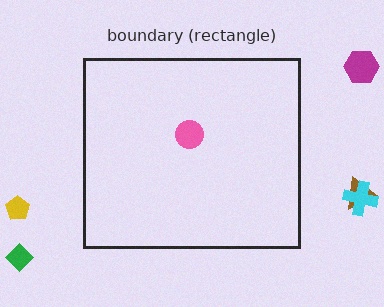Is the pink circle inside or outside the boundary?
Inside.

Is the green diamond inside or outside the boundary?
Outside.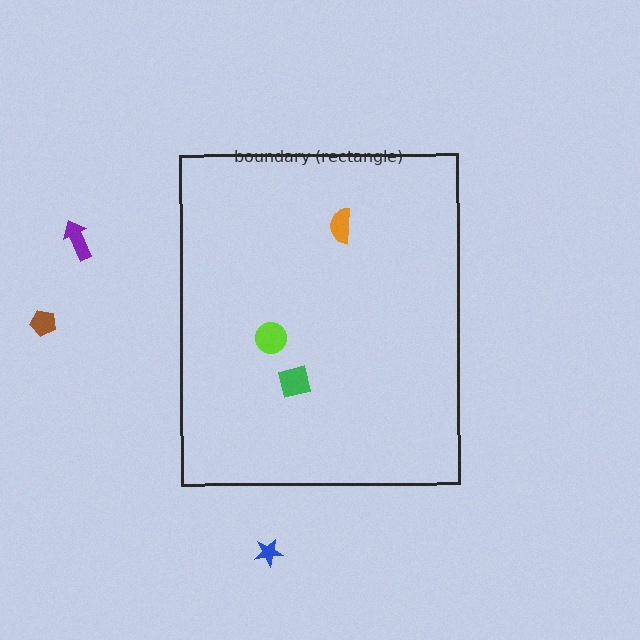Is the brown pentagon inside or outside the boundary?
Outside.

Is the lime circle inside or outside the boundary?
Inside.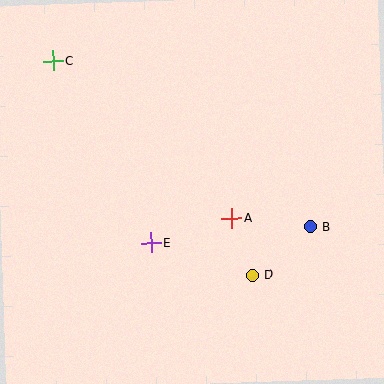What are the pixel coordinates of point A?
Point A is at (232, 219).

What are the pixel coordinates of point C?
Point C is at (53, 61).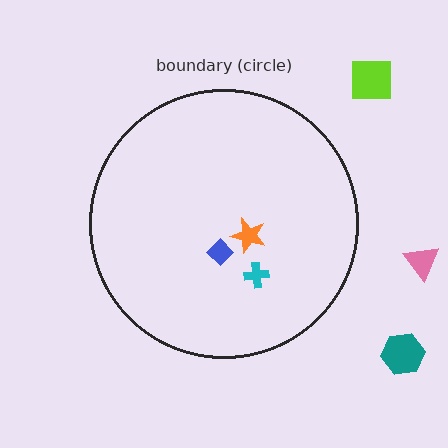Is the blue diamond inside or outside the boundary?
Inside.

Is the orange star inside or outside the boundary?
Inside.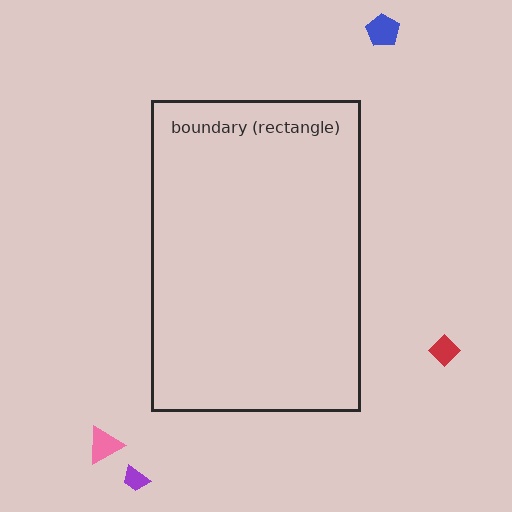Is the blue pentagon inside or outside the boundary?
Outside.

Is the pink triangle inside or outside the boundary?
Outside.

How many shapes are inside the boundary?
0 inside, 4 outside.